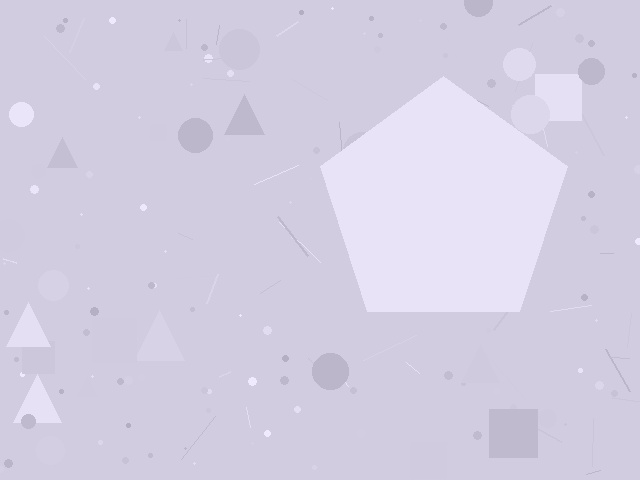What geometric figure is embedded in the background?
A pentagon is embedded in the background.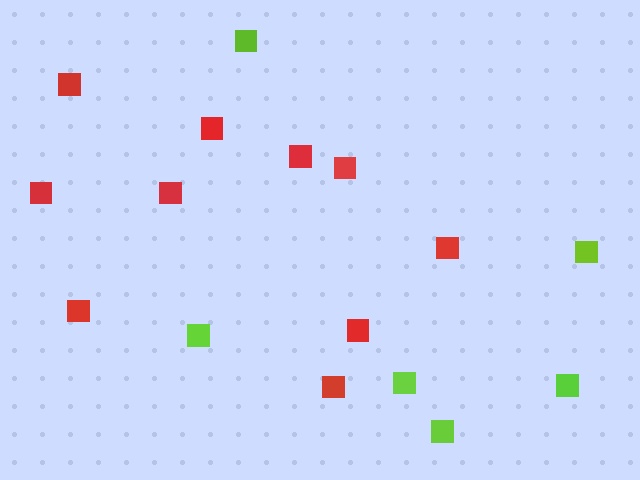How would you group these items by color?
There are 2 groups: one group of red squares (10) and one group of lime squares (6).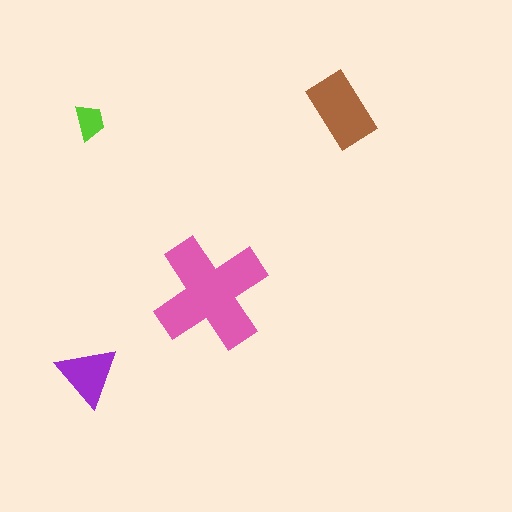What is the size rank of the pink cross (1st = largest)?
1st.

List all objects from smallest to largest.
The lime trapezoid, the purple triangle, the brown rectangle, the pink cross.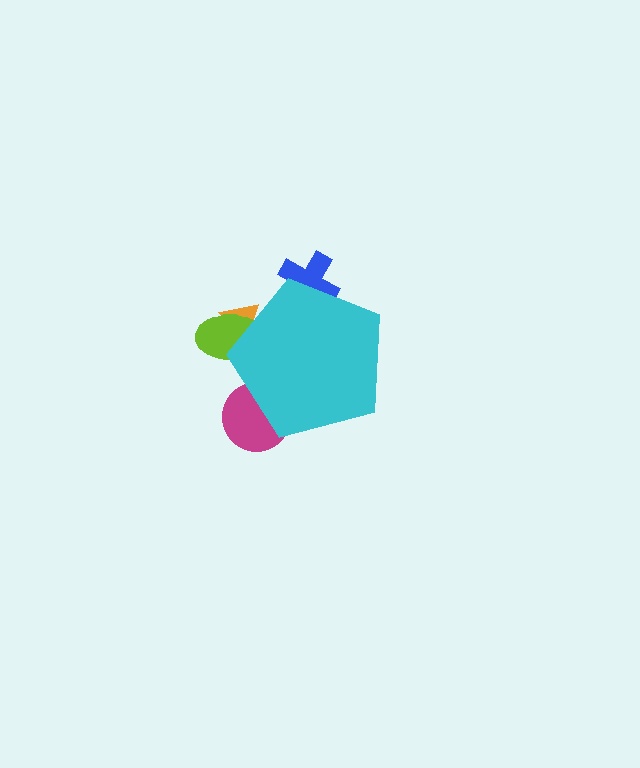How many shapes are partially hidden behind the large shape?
4 shapes are partially hidden.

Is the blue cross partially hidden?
Yes, the blue cross is partially hidden behind the cyan pentagon.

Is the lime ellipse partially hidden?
Yes, the lime ellipse is partially hidden behind the cyan pentagon.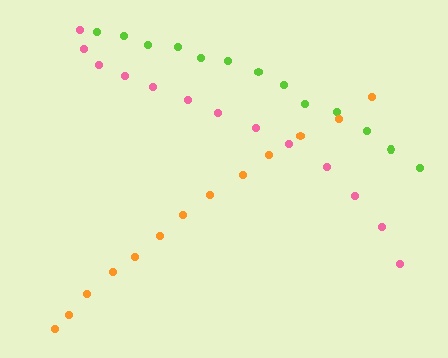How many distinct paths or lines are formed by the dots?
There are 3 distinct paths.